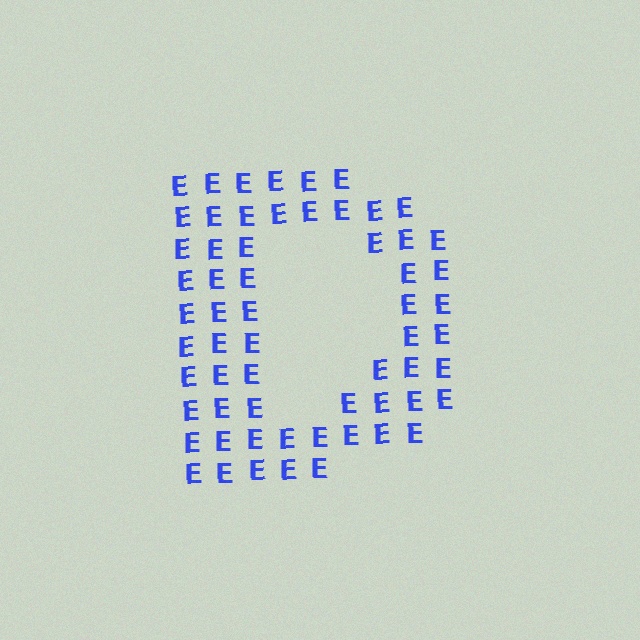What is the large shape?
The large shape is the letter D.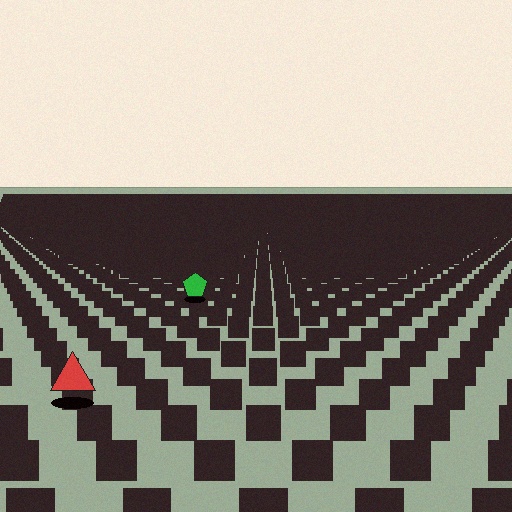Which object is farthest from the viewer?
The green pentagon is farthest from the viewer. It appears smaller and the ground texture around it is denser.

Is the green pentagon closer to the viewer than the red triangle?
No. The red triangle is closer — you can tell from the texture gradient: the ground texture is coarser near it.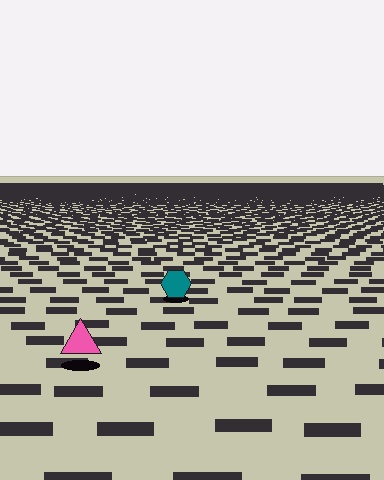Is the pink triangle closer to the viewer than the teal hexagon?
Yes. The pink triangle is closer — you can tell from the texture gradient: the ground texture is coarser near it.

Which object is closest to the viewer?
The pink triangle is closest. The texture marks near it are larger and more spread out.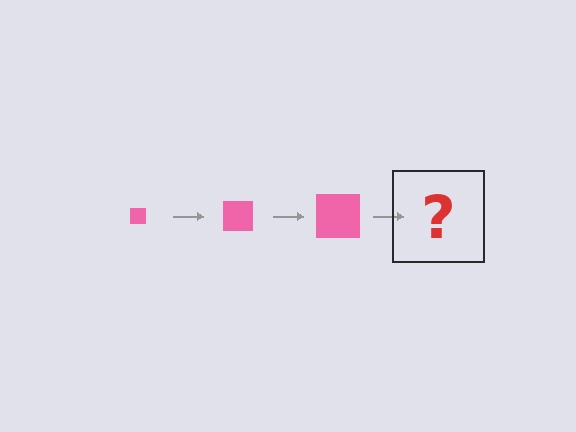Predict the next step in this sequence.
The next step is a pink square, larger than the previous one.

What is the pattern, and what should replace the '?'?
The pattern is that the square gets progressively larger each step. The '?' should be a pink square, larger than the previous one.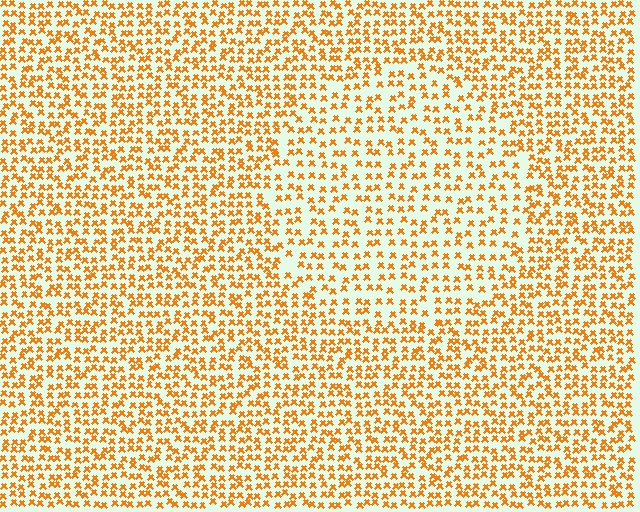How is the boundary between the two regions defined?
The boundary is defined by a change in element density (approximately 1.6x ratio). All elements are the same color, size, and shape.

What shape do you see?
I see a circle.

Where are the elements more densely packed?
The elements are more densely packed outside the circle boundary.